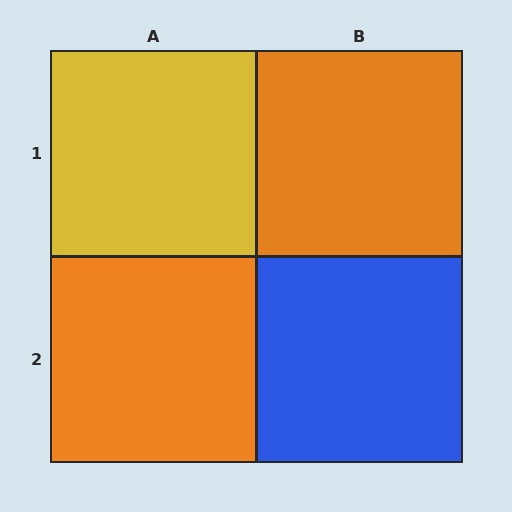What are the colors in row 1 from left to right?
Yellow, orange.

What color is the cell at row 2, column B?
Blue.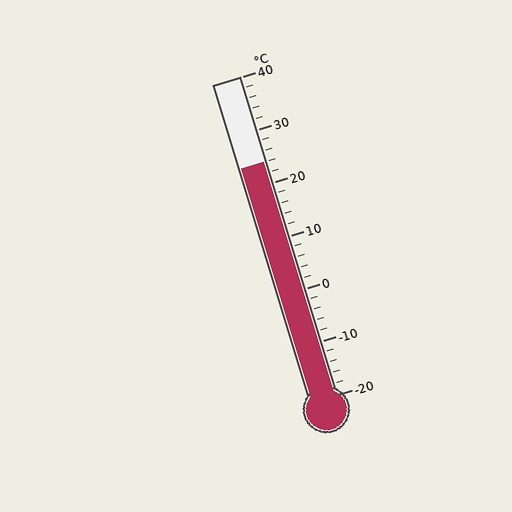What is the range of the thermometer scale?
The thermometer scale ranges from -20°C to 40°C.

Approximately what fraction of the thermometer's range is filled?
The thermometer is filled to approximately 75% of its range.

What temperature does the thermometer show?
The thermometer shows approximately 24°C.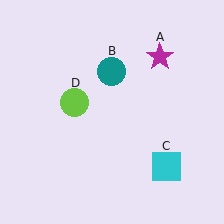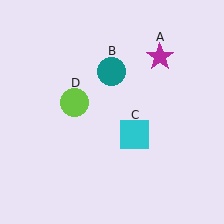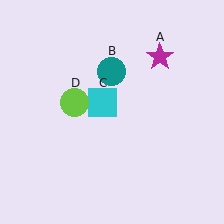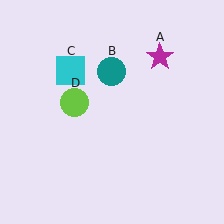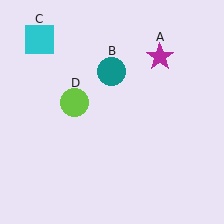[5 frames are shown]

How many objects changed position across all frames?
1 object changed position: cyan square (object C).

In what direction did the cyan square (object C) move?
The cyan square (object C) moved up and to the left.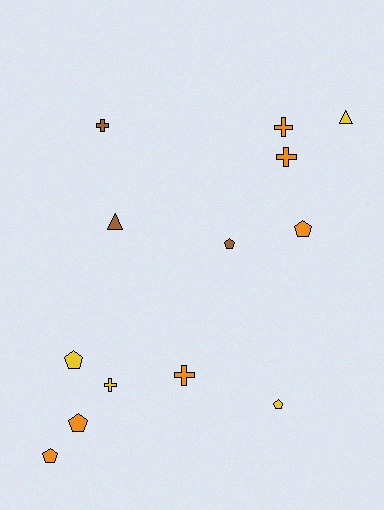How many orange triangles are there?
There are no orange triangles.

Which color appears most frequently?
Orange, with 6 objects.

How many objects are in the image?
There are 13 objects.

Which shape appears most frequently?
Pentagon, with 6 objects.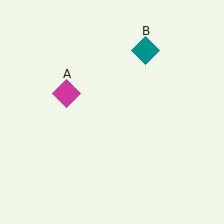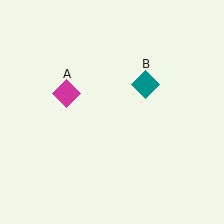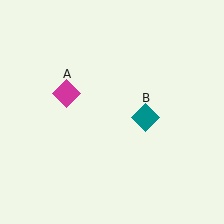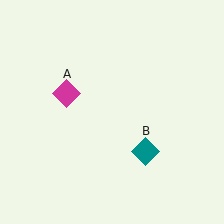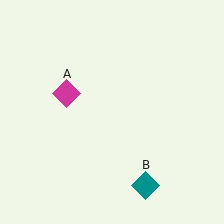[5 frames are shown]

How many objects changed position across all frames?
1 object changed position: teal diamond (object B).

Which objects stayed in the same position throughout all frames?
Magenta diamond (object A) remained stationary.